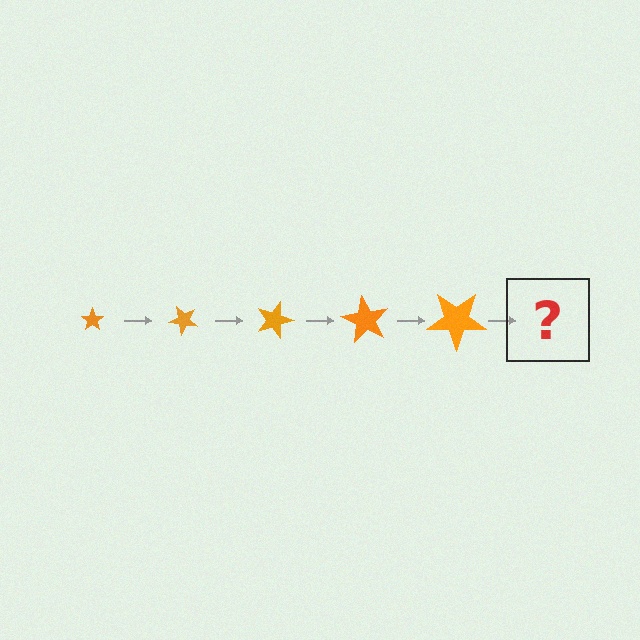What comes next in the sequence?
The next element should be a star, larger than the previous one and rotated 225 degrees from the start.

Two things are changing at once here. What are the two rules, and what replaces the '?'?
The two rules are that the star grows larger each step and it rotates 45 degrees each step. The '?' should be a star, larger than the previous one and rotated 225 degrees from the start.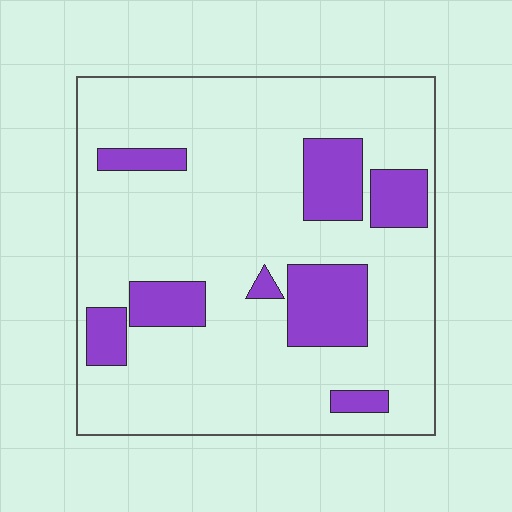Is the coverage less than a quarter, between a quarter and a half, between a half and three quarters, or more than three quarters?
Less than a quarter.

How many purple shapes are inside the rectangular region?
8.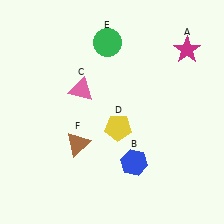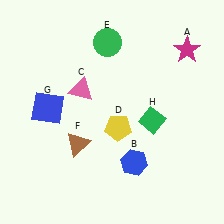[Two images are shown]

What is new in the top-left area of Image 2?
A blue square (G) was added in the top-left area of Image 2.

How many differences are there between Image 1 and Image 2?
There are 2 differences between the two images.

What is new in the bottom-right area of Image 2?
A green diamond (H) was added in the bottom-right area of Image 2.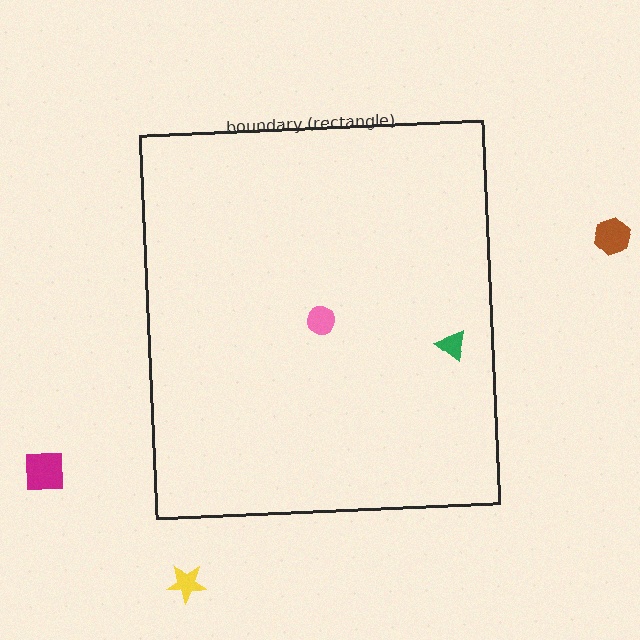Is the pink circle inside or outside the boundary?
Inside.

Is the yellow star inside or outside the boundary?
Outside.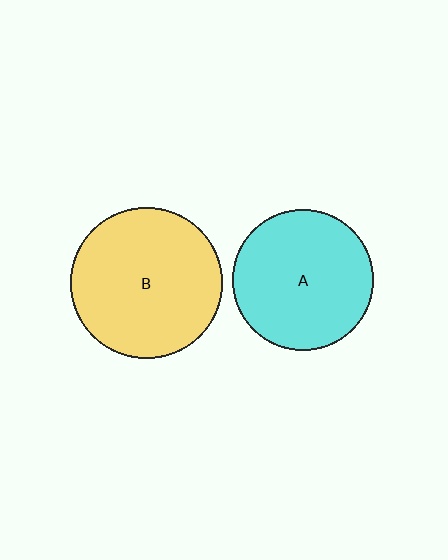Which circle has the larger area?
Circle B (yellow).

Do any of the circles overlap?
No, none of the circles overlap.